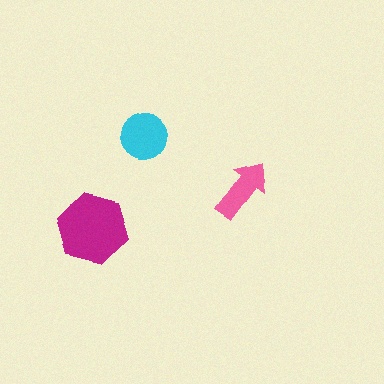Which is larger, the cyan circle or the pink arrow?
The cyan circle.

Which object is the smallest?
The pink arrow.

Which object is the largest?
The magenta hexagon.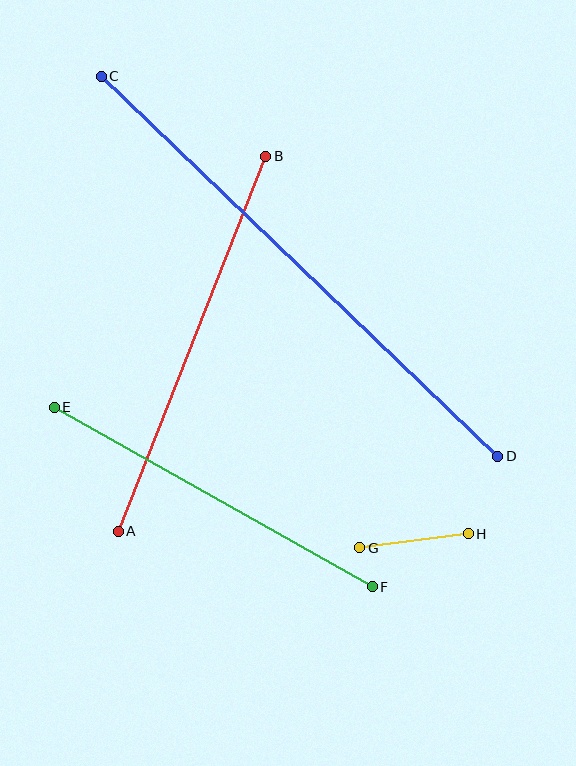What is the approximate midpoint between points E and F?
The midpoint is at approximately (213, 497) pixels.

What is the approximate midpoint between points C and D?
The midpoint is at approximately (299, 266) pixels.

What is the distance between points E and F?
The distance is approximately 365 pixels.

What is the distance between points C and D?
The distance is approximately 549 pixels.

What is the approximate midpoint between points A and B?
The midpoint is at approximately (192, 344) pixels.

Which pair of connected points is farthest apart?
Points C and D are farthest apart.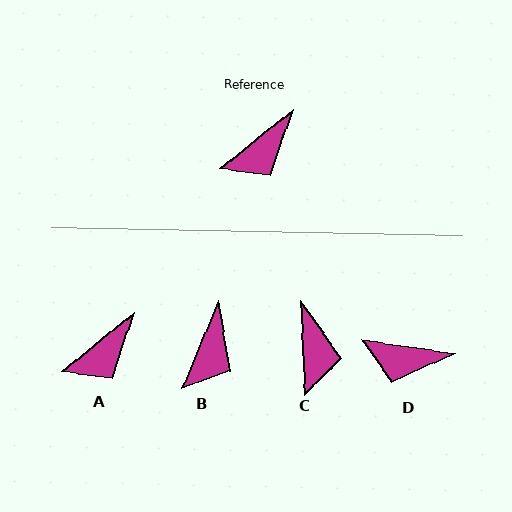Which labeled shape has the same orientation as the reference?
A.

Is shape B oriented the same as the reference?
No, it is off by about 28 degrees.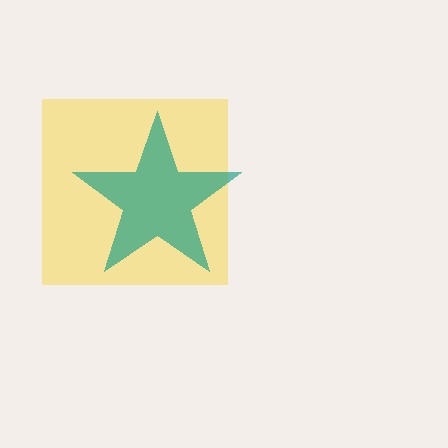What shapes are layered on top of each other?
The layered shapes are: a yellow square, a teal star.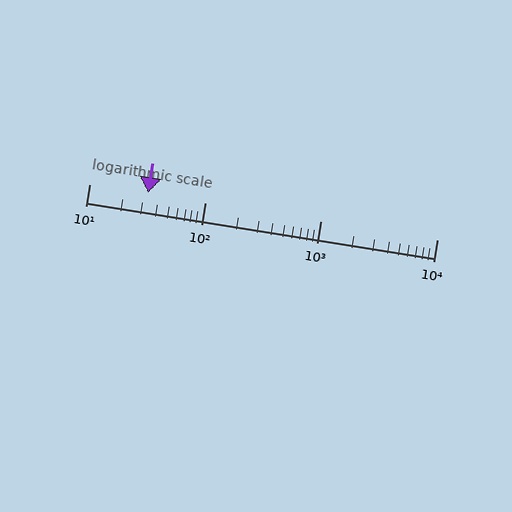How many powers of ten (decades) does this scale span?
The scale spans 3 decades, from 10 to 10000.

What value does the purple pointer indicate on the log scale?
The pointer indicates approximately 32.